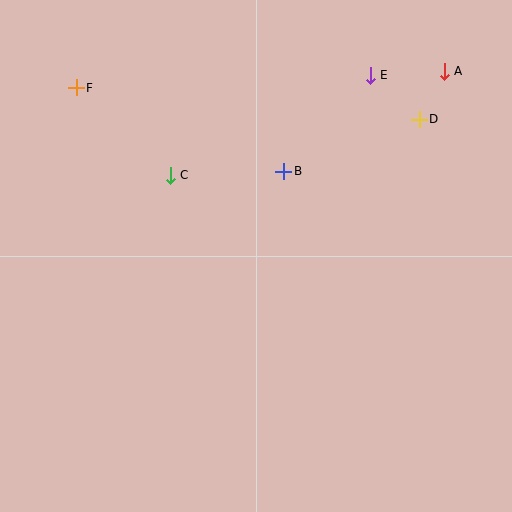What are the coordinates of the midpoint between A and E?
The midpoint between A and E is at (407, 73).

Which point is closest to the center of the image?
Point B at (284, 171) is closest to the center.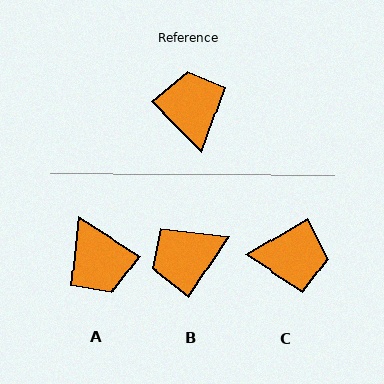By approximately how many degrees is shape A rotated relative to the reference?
Approximately 167 degrees clockwise.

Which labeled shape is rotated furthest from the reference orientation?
A, about 167 degrees away.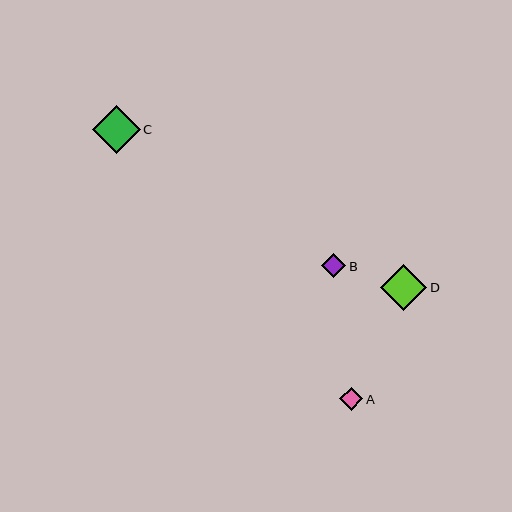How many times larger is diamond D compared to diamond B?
Diamond D is approximately 1.9 times the size of diamond B.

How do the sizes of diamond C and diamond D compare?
Diamond C and diamond D are approximately the same size.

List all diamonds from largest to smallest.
From largest to smallest: C, D, B, A.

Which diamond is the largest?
Diamond C is the largest with a size of approximately 48 pixels.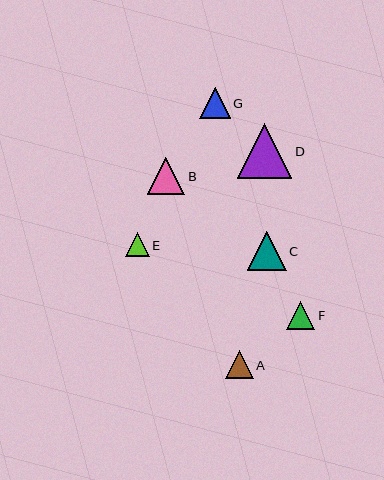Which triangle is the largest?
Triangle D is the largest with a size of approximately 55 pixels.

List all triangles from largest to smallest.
From largest to smallest: D, C, B, G, F, A, E.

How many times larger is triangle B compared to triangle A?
Triangle B is approximately 1.3 times the size of triangle A.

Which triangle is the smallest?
Triangle E is the smallest with a size of approximately 24 pixels.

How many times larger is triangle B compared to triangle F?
Triangle B is approximately 1.3 times the size of triangle F.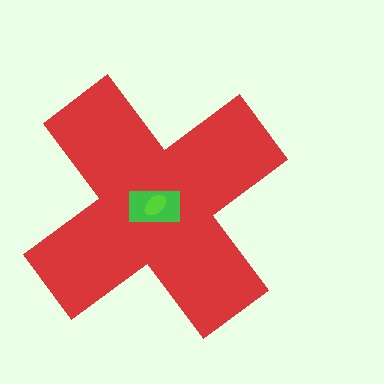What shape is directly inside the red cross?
The green rectangle.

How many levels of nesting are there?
3.